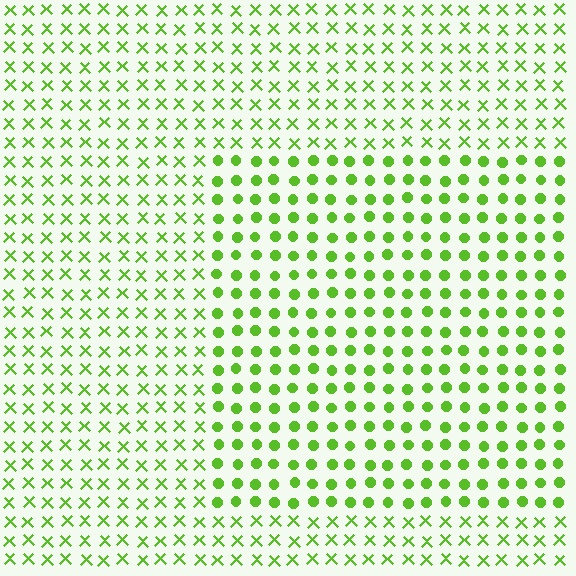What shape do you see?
I see a rectangle.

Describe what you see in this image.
The image is filled with small lime elements arranged in a uniform grid. A rectangle-shaped region contains circles, while the surrounding area contains X marks. The boundary is defined purely by the change in element shape.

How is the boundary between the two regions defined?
The boundary is defined by a change in element shape: circles inside vs. X marks outside. All elements share the same color and spacing.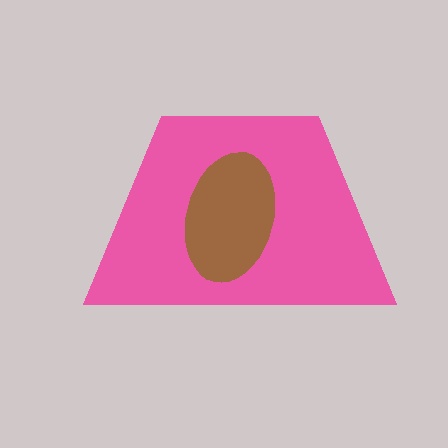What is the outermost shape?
The pink trapezoid.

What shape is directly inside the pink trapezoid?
The brown ellipse.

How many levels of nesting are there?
2.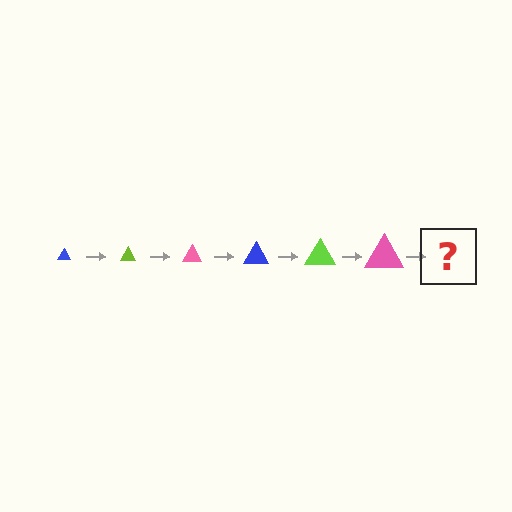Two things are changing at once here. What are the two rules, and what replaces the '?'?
The two rules are that the triangle grows larger each step and the color cycles through blue, lime, and pink. The '?' should be a blue triangle, larger than the previous one.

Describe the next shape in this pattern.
It should be a blue triangle, larger than the previous one.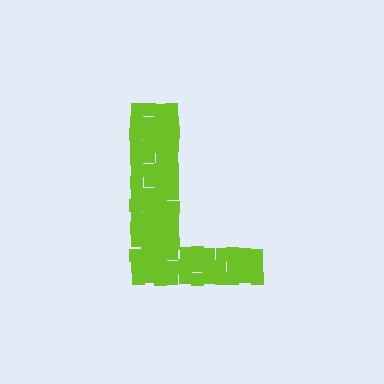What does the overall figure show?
The overall figure shows the letter L.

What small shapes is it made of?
It is made of small squares.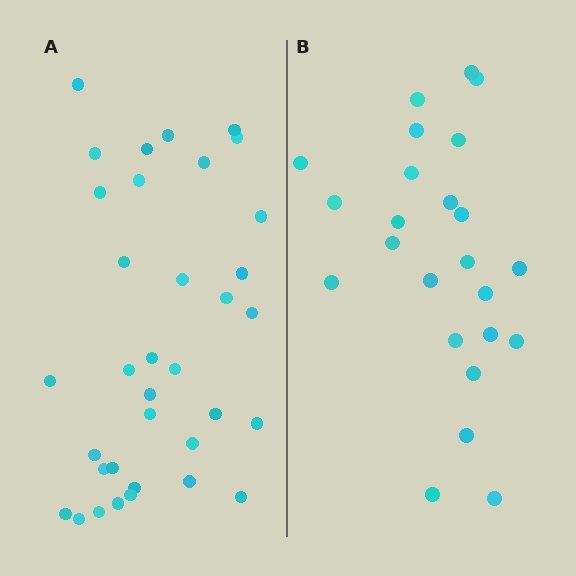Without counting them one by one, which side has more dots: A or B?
Region A (the left region) has more dots.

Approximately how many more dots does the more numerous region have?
Region A has roughly 12 or so more dots than region B.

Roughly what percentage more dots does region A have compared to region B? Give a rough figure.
About 45% more.